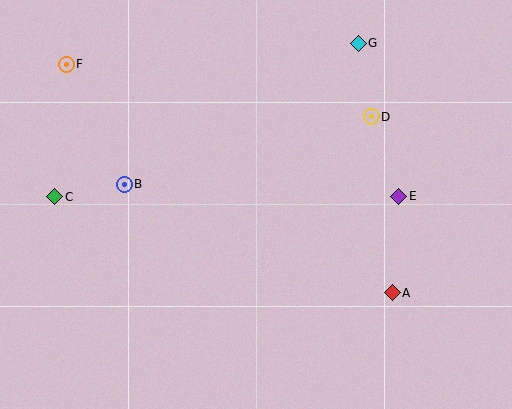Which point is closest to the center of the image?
Point B at (124, 184) is closest to the center.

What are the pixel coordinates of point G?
Point G is at (358, 43).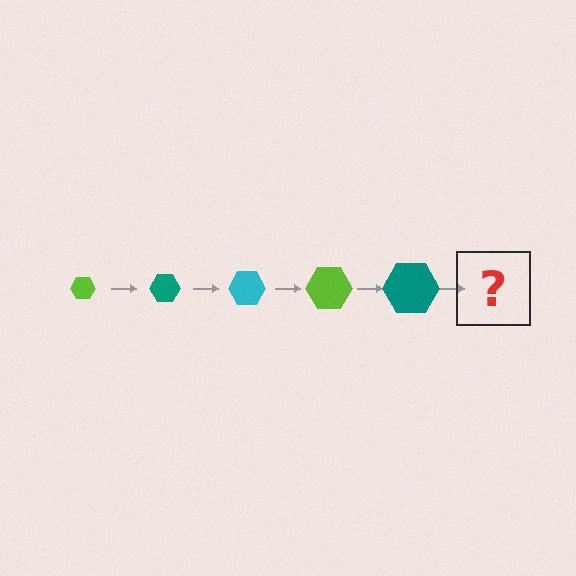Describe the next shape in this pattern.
It should be a cyan hexagon, larger than the previous one.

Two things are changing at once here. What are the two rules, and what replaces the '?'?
The two rules are that the hexagon grows larger each step and the color cycles through lime, teal, and cyan. The '?' should be a cyan hexagon, larger than the previous one.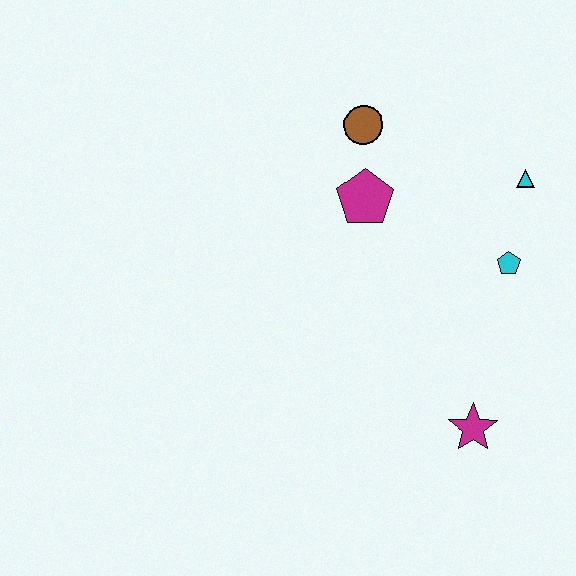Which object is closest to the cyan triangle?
The cyan pentagon is closest to the cyan triangle.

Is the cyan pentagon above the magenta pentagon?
No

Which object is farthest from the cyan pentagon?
The brown circle is farthest from the cyan pentagon.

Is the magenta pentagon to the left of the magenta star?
Yes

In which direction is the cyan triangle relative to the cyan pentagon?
The cyan triangle is above the cyan pentagon.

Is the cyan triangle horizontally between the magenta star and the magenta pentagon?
No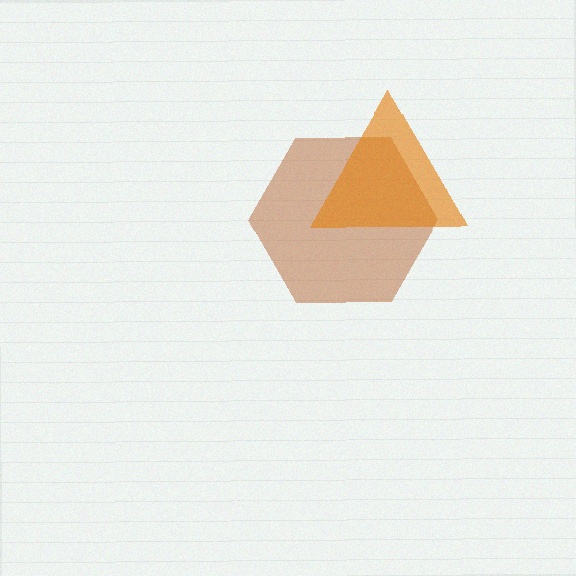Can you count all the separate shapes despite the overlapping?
Yes, there are 2 separate shapes.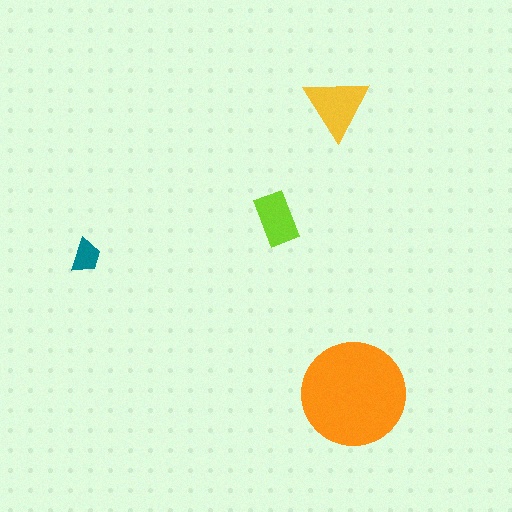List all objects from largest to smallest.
The orange circle, the yellow triangle, the lime rectangle, the teal trapezoid.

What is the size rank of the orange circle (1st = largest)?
1st.